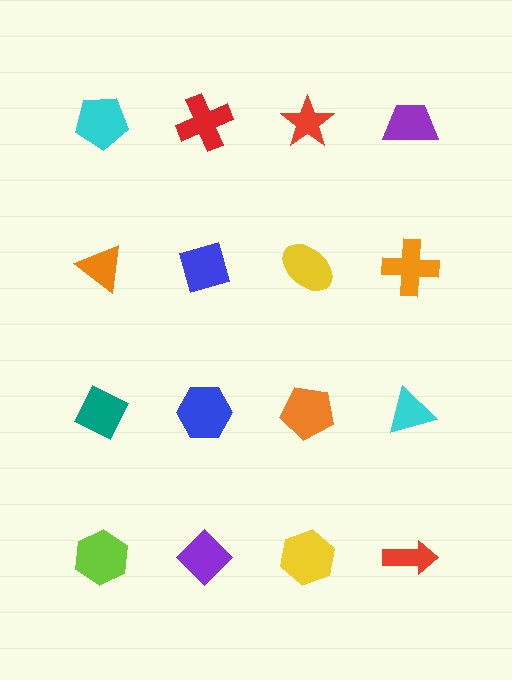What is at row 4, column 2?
A purple diamond.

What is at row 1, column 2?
A red cross.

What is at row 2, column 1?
An orange triangle.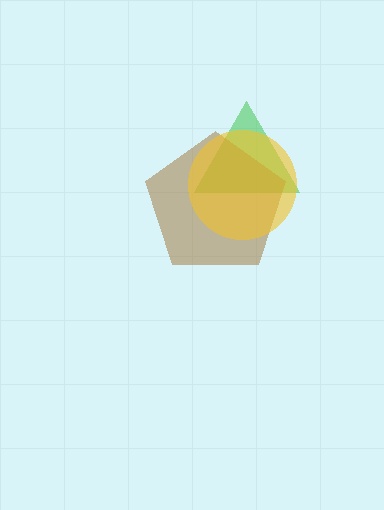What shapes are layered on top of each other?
The layered shapes are: a green triangle, a brown pentagon, a yellow circle.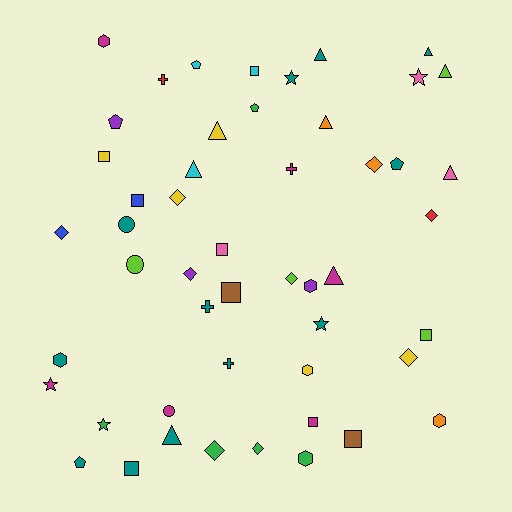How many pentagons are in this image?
There are 5 pentagons.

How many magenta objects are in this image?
There are 6 magenta objects.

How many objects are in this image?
There are 50 objects.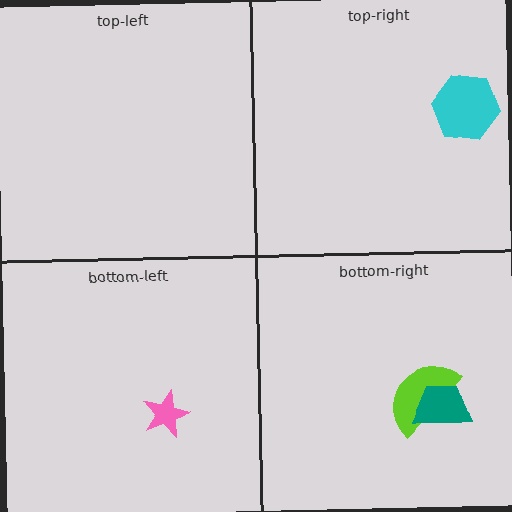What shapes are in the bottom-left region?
The pink star.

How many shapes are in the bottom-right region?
2.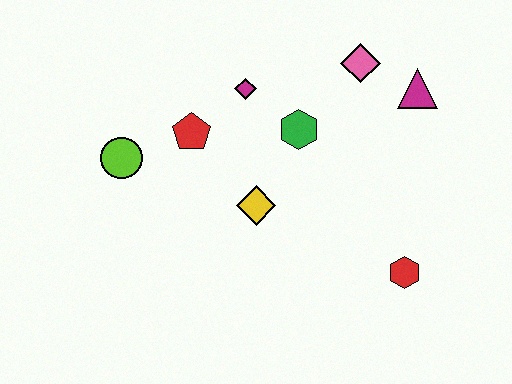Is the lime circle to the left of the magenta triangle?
Yes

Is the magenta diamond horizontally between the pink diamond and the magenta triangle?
No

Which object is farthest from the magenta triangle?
The lime circle is farthest from the magenta triangle.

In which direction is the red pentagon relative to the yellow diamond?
The red pentagon is above the yellow diamond.